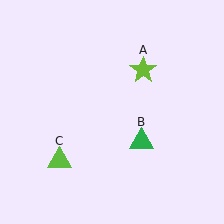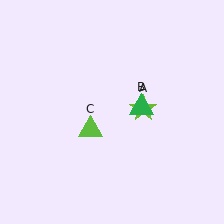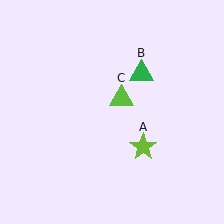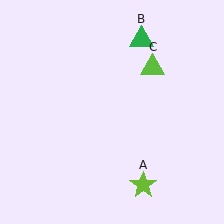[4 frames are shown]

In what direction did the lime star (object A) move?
The lime star (object A) moved down.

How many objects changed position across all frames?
3 objects changed position: lime star (object A), green triangle (object B), lime triangle (object C).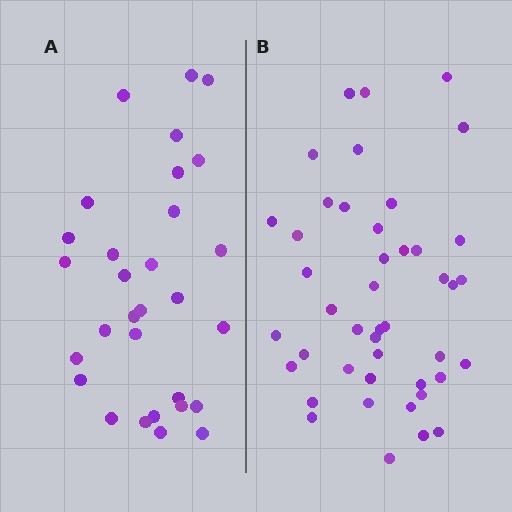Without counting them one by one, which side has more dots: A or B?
Region B (the right region) has more dots.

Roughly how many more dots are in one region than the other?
Region B has approximately 15 more dots than region A.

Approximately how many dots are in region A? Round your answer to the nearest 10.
About 30 dots.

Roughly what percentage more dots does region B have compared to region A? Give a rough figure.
About 45% more.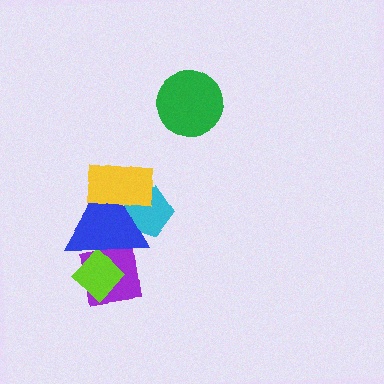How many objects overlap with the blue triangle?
4 objects overlap with the blue triangle.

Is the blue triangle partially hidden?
Yes, it is partially covered by another shape.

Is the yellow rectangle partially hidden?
No, no other shape covers it.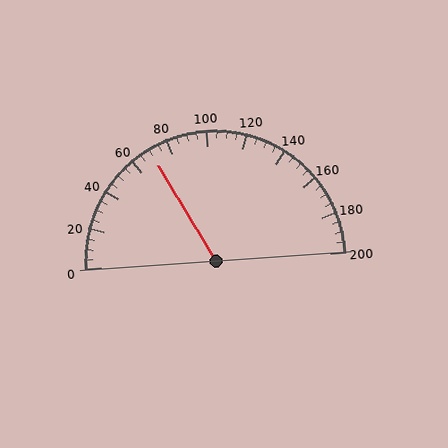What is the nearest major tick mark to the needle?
The nearest major tick mark is 80.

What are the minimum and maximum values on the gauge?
The gauge ranges from 0 to 200.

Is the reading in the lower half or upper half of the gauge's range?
The reading is in the lower half of the range (0 to 200).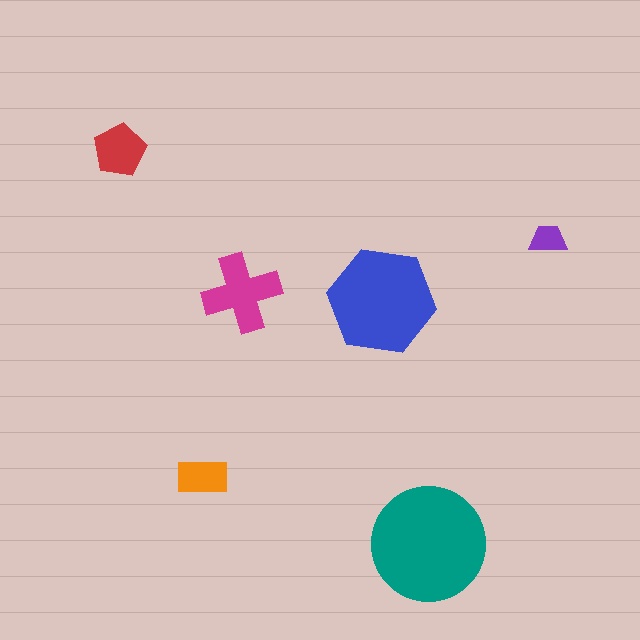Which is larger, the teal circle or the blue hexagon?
The teal circle.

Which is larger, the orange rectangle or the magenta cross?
The magenta cross.